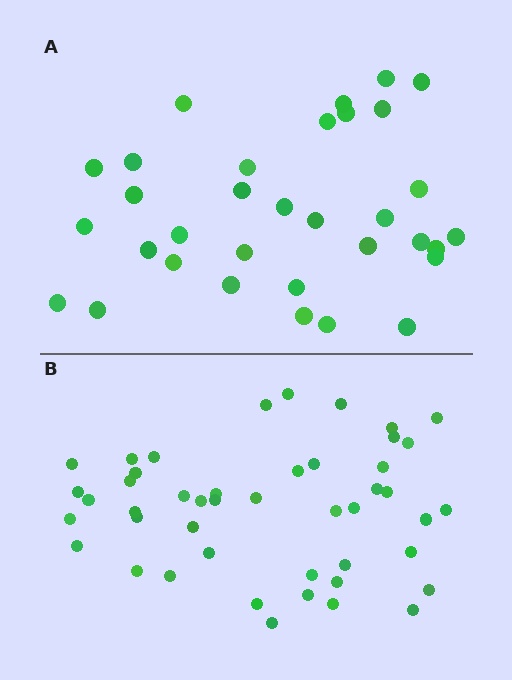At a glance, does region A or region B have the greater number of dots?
Region B (the bottom region) has more dots.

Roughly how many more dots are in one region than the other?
Region B has approximately 15 more dots than region A.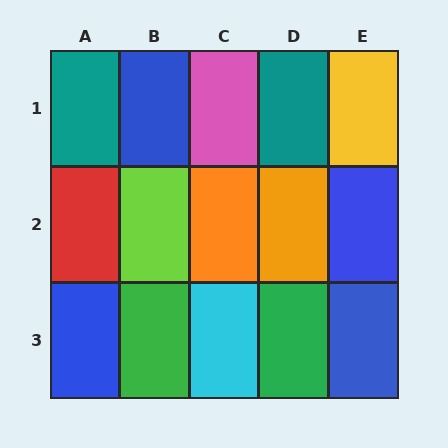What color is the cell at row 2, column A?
Red.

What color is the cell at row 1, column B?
Blue.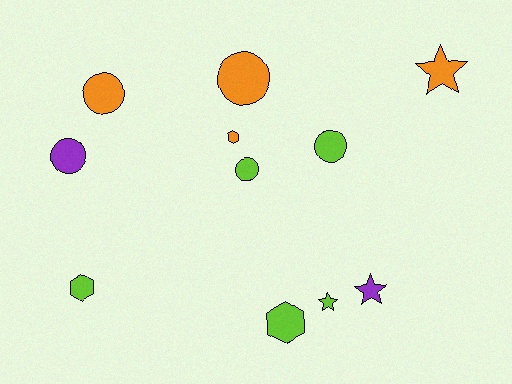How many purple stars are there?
There is 1 purple star.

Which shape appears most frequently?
Circle, with 5 objects.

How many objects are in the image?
There are 11 objects.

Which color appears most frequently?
Lime, with 5 objects.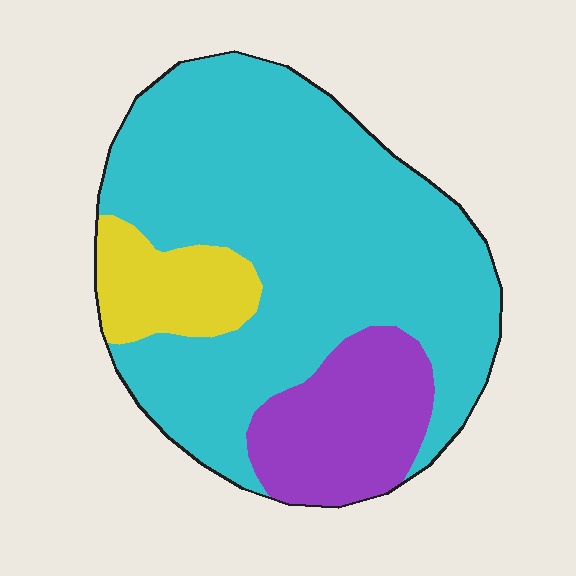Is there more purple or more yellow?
Purple.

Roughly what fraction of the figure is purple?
Purple takes up about one sixth (1/6) of the figure.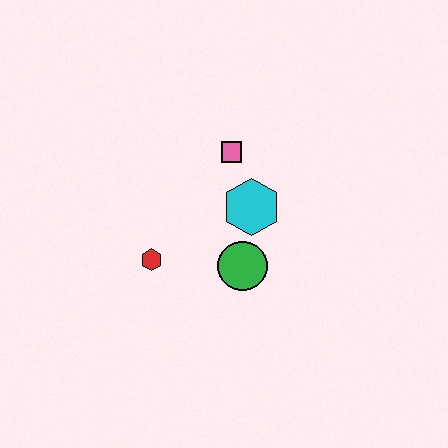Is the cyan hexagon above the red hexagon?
Yes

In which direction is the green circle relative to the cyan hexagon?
The green circle is below the cyan hexagon.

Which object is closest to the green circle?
The cyan hexagon is closest to the green circle.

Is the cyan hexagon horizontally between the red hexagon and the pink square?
No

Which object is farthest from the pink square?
The red hexagon is farthest from the pink square.